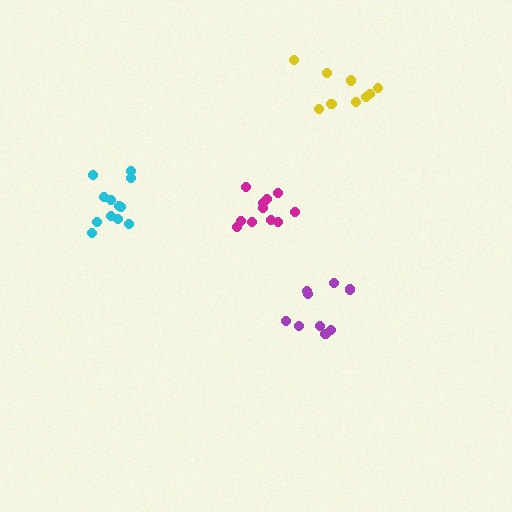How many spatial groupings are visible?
There are 4 spatial groupings.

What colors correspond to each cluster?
The clusters are colored: purple, magenta, yellow, cyan.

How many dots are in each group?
Group 1: 9 dots, Group 2: 11 dots, Group 3: 9 dots, Group 4: 12 dots (41 total).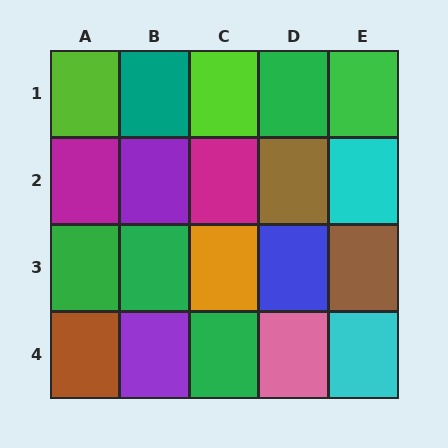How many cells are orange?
1 cell is orange.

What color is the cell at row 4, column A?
Brown.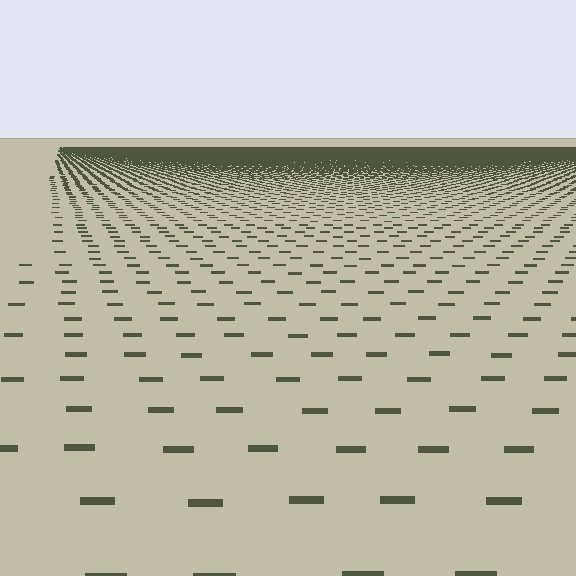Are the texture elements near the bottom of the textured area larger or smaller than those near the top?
Larger. Near the bottom, elements are closer to the viewer and appear at a bigger on-screen size.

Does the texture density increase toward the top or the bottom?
Density increases toward the top.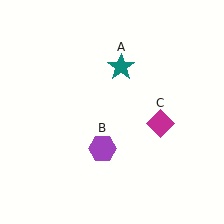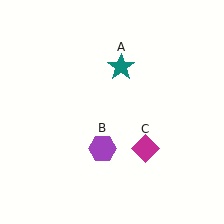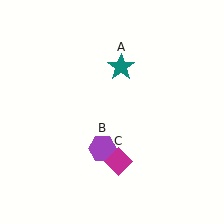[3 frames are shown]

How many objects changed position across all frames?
1 object changed position: magenta diamond (object C).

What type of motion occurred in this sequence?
The magenta diamond (object C) rotated clockwise around the center of the scene.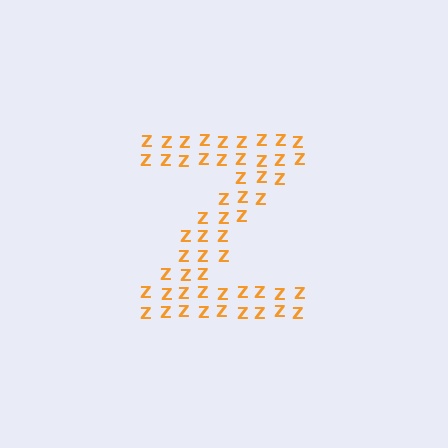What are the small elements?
The small elements are letter Z's.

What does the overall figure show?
The overall figure shows the letter Z.